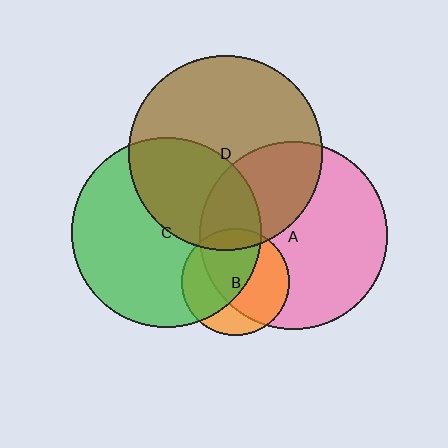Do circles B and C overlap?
Yes.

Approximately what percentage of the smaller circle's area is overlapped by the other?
Approximately 55%.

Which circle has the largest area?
Circle D (brown).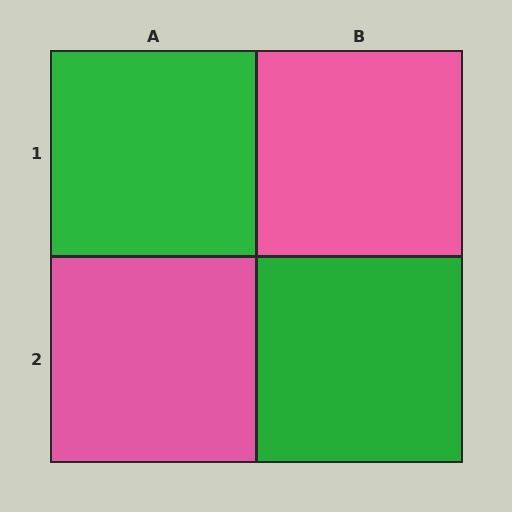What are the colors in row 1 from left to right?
Green, pink.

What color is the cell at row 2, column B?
Green.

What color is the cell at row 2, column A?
Pink.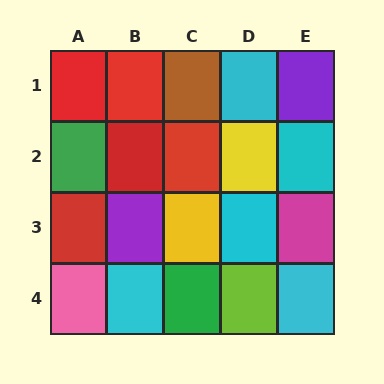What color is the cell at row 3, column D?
Cyan.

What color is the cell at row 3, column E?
Magenta.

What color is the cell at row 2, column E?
Cyan.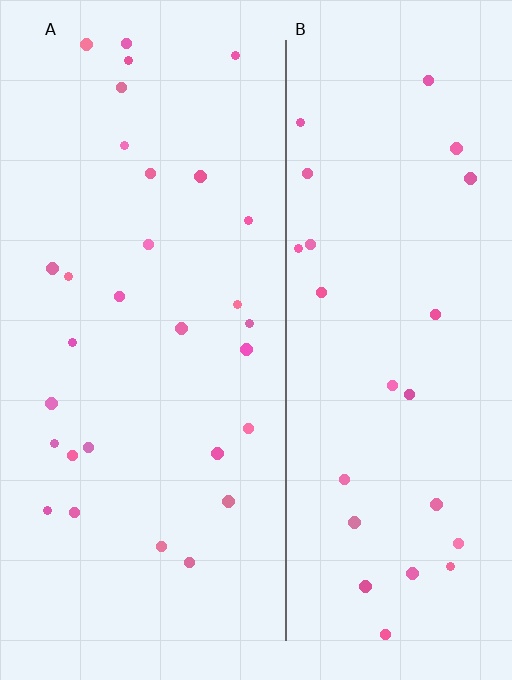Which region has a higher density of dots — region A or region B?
A (the left).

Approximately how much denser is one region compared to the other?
Approximately 1.2× — region A over region B.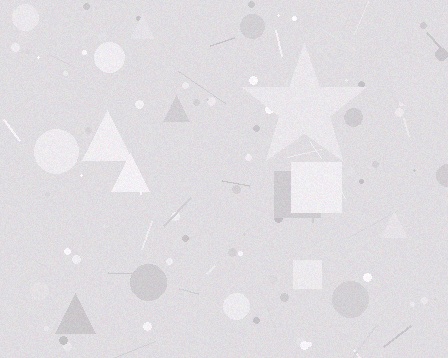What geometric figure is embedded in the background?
A star is embedded in the background.